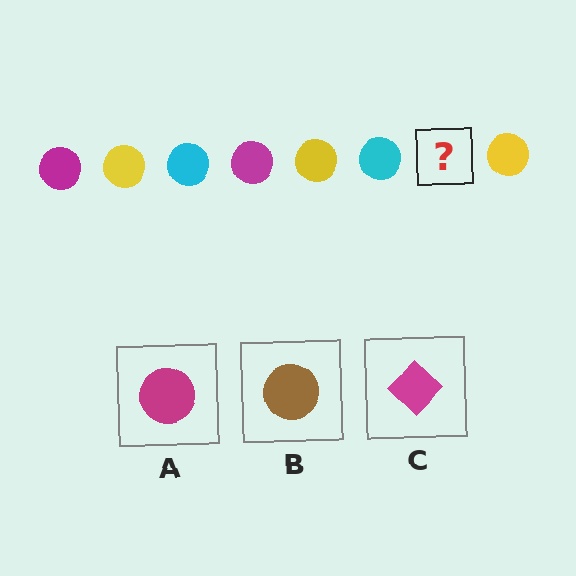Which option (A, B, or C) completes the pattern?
A.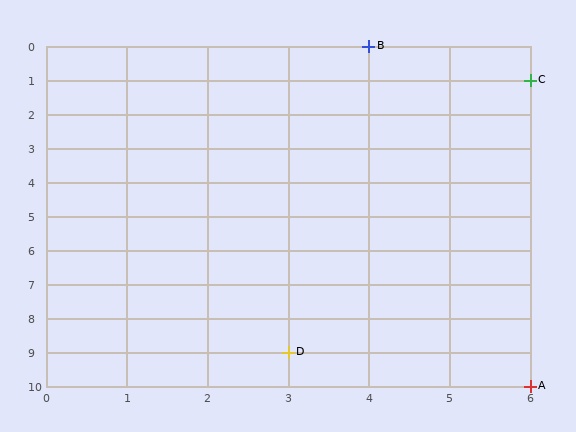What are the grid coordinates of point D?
Point D is at grid coordinates (3, 9).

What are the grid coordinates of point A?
Point A is at grid coordinates (6, 10).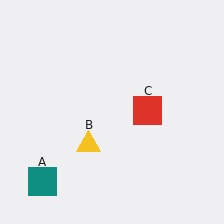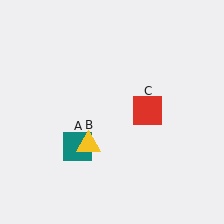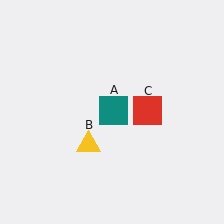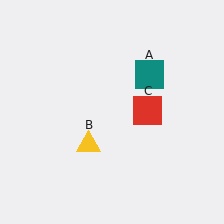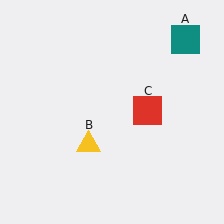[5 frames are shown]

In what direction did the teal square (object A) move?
The teal square (object A) moved up and to the right.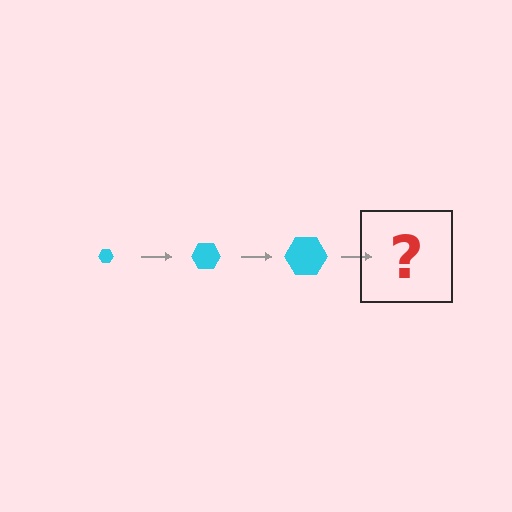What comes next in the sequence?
The next element should be a cyan hexagon, larger than the previous one.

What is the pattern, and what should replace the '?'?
The pattern is that the hexagon gets progressively larger each step. The '?' should be a cyan hexagon, larger than the previous one.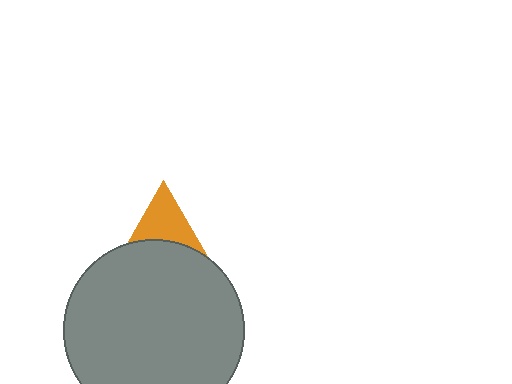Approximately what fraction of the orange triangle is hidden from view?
Roughly 66% of the orange triangle is hidden behind the gray circle.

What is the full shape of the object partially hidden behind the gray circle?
The partially hidden object is an orange triangle.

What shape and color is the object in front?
The object in front is a gray circle.